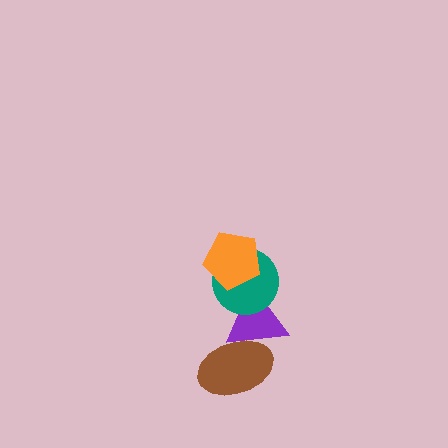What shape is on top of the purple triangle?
The teal circle is on top of the purple triangle.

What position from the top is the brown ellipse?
The brown ellipse is 4th from the top.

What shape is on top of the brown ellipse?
The purple triangle is on top of the brown ellipse.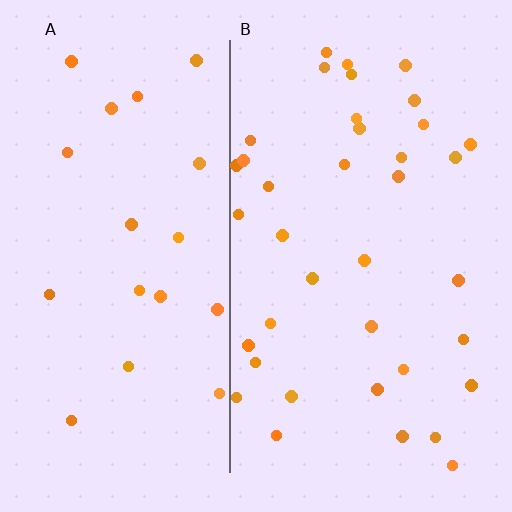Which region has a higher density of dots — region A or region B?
B (the right).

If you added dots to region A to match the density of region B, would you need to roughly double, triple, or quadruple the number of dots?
Approximately double.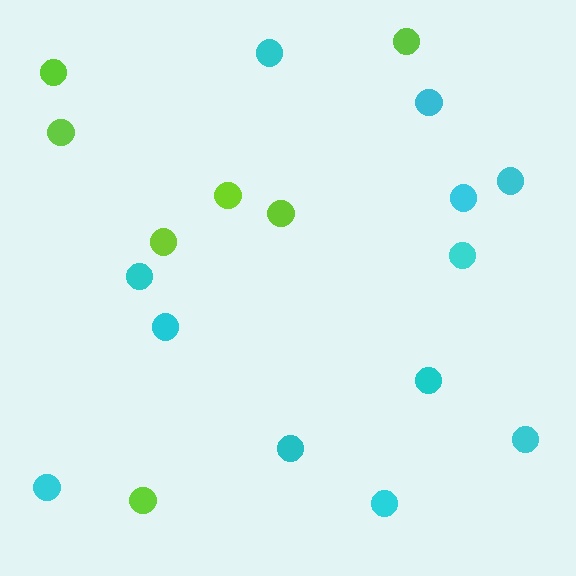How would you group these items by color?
There are 2 groups: one group of cyan circles (12) and one group of lime circles (7).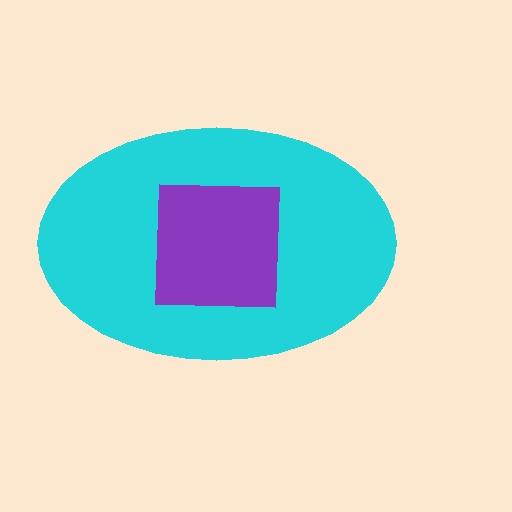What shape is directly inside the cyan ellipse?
The purple square.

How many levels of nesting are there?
2.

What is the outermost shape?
The cyan ellipse.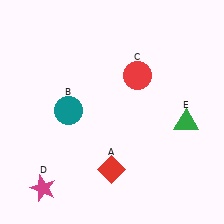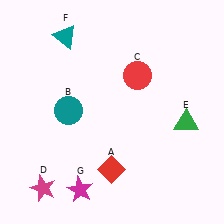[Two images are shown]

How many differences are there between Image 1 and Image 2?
There are 2 differences between the two images.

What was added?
A teal triangle (F), a magenta star (G) were added in Image 2.